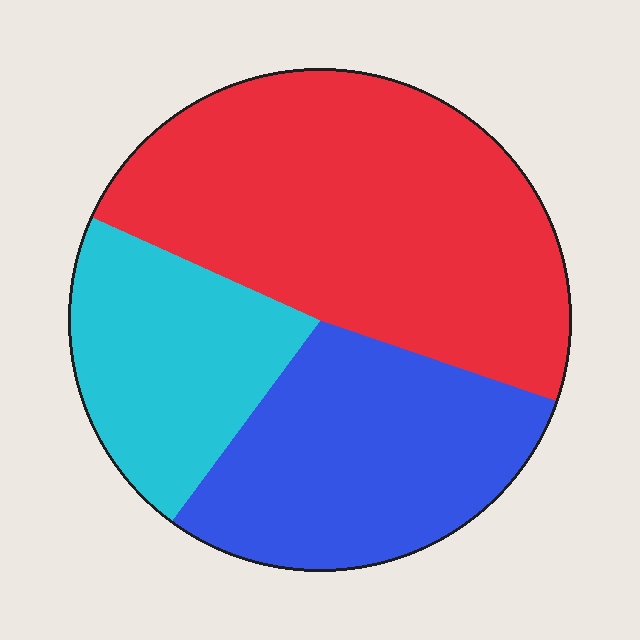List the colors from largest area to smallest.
From largest to smallest: red, blue, cyan.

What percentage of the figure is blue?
Blue covers about 30% of the figure.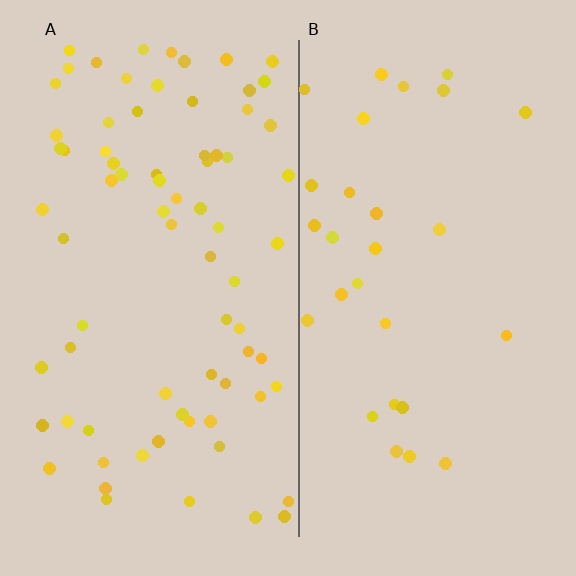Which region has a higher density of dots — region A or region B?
A (the left).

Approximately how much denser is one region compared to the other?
Approximately 2.6× — region A over region B.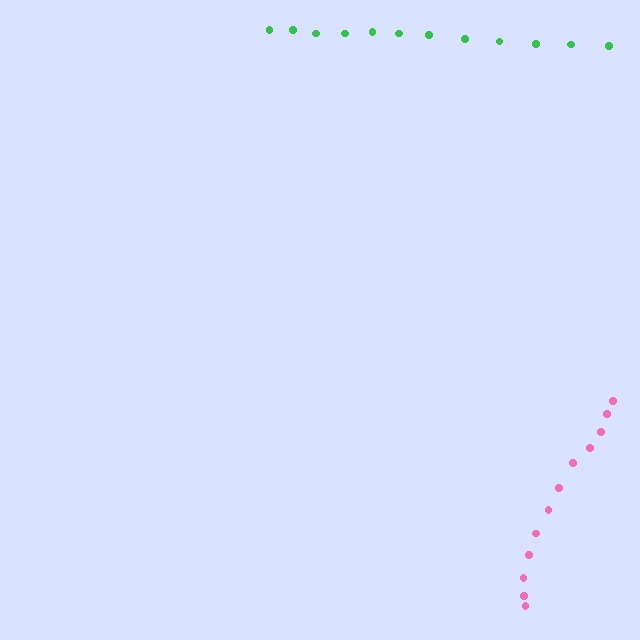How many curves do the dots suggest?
There are 2 distinct paths.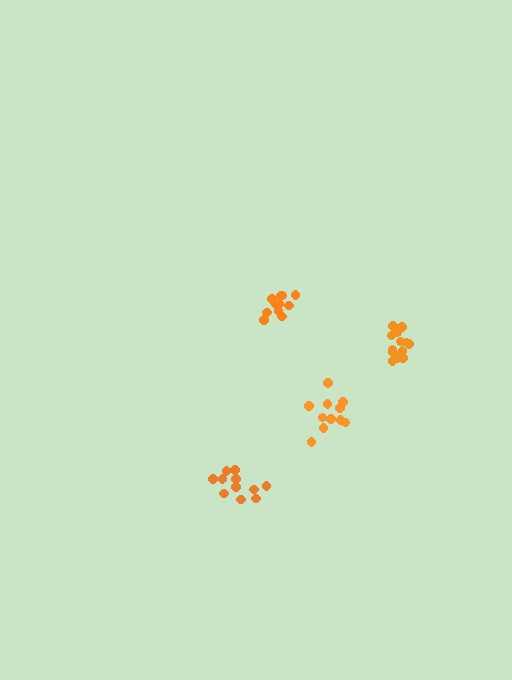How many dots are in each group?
Group 1: 13 dots, Group 2: 11 dots, Group 3: 11 dots, Group 4: 11 dots (46 total).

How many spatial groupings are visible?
There are 4 spatial groupings.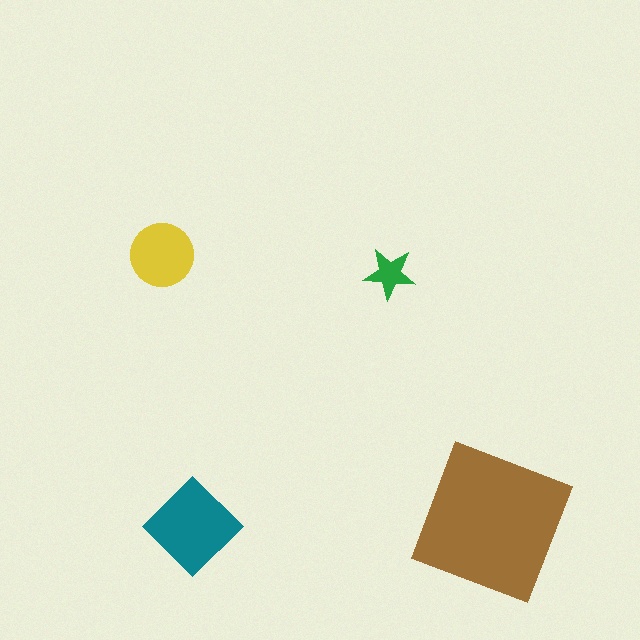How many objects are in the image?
There are 4 objects in the image.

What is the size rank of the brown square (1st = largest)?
1st.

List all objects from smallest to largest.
The green star, the yellow circle, the teal diamond, the brown square.